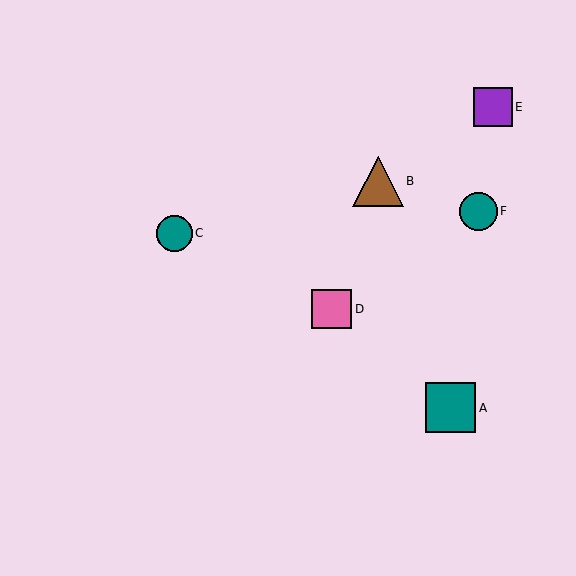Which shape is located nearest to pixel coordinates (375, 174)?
The brown triangle (labeled B) at (378, 181) is nearest to that location.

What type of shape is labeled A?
Shape A is a teal square.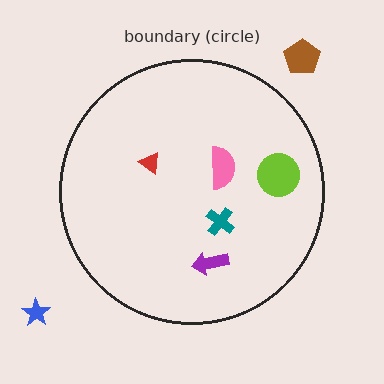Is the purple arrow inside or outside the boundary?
Inside.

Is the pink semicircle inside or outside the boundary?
Inside.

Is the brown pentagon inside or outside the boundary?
Outside.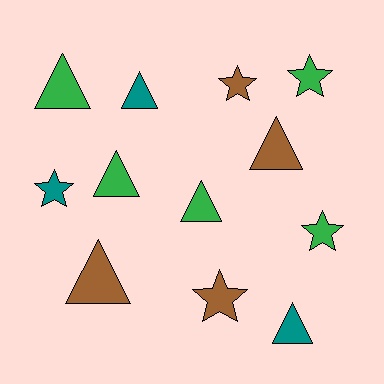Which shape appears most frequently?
Triangle, with 7 objects.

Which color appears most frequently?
Green, with 5 objects.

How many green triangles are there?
There are 3 green triangles.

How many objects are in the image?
There are 12 objects.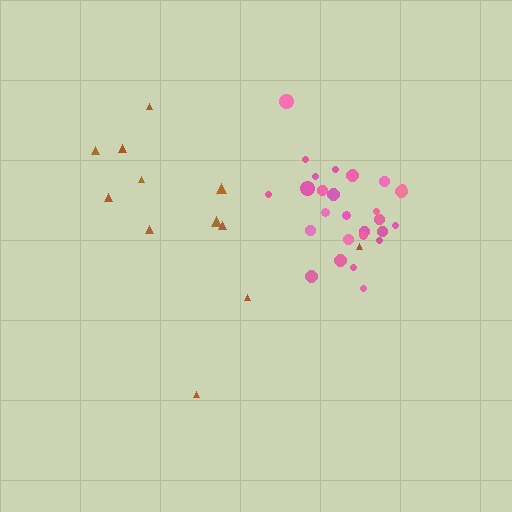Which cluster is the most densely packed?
Pink.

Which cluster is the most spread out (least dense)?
Brown.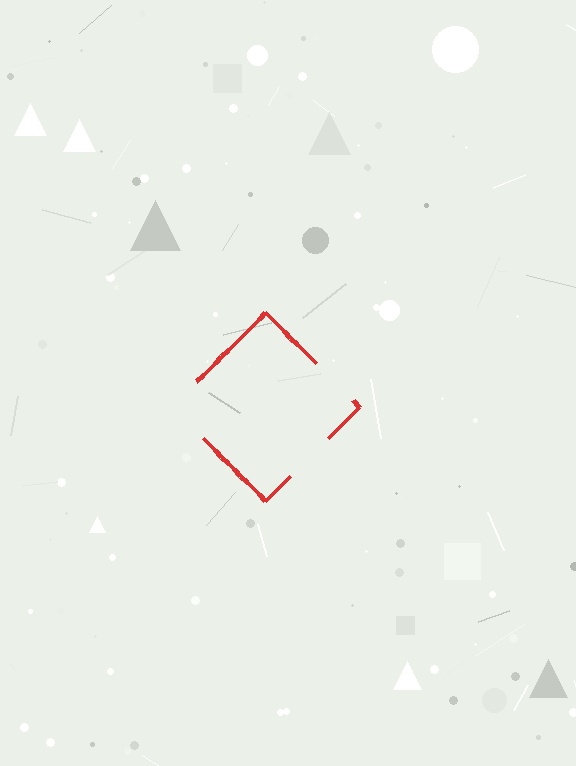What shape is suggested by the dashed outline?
The dashed outline suggests a diamond.